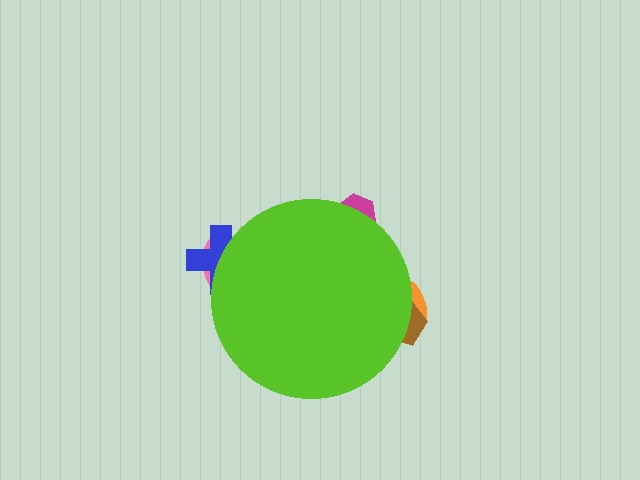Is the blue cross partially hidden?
Yes, the blue cross is partially hidden behind the lime circle.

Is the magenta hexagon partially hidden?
Yes, the magenta hexagon is partially hidden behind the lime circle.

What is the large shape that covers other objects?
A lime circle.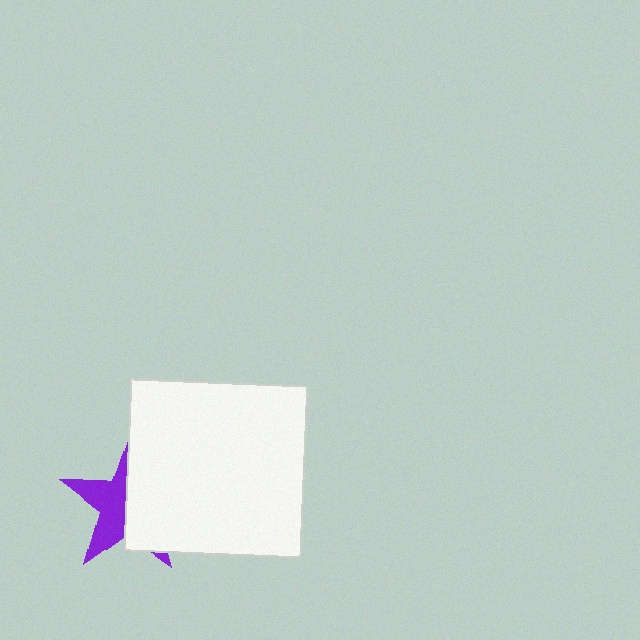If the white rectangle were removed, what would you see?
You would see the complete purple star.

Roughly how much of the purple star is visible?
About half of it is visible (roughly 46%).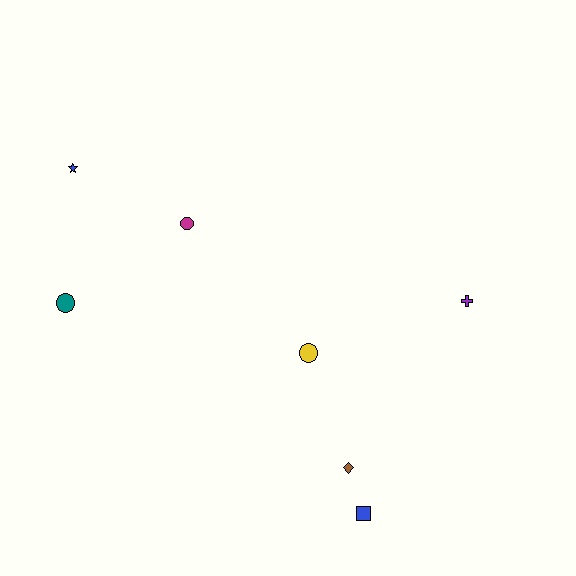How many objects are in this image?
There are 7 objects.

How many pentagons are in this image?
There are no pentagons.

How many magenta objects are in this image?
There is 1 magenta object.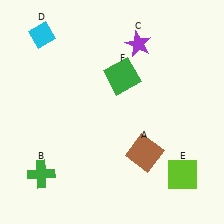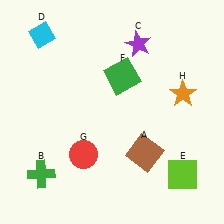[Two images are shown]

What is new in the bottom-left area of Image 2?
A red circle (G) was added in the bottom-left area of Image 2.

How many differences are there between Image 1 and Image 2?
There are 2 differences between the two images.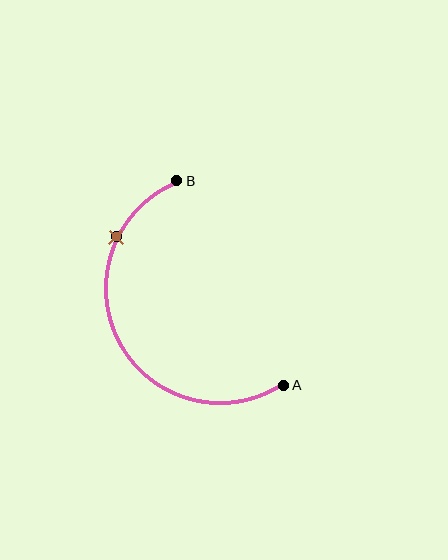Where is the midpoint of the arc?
The arc midpoint is the point on the curve farthest from the straight line joining A and B. It sits to the left of that line.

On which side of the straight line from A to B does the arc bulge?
The arc bulges to the left of the straight line connecting A and B.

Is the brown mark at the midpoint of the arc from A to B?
No. The brown mark lies on the arc but is closer to endpoint B. The arc midpoint would be at the point on the curve equidistant along the arc from both A and B.